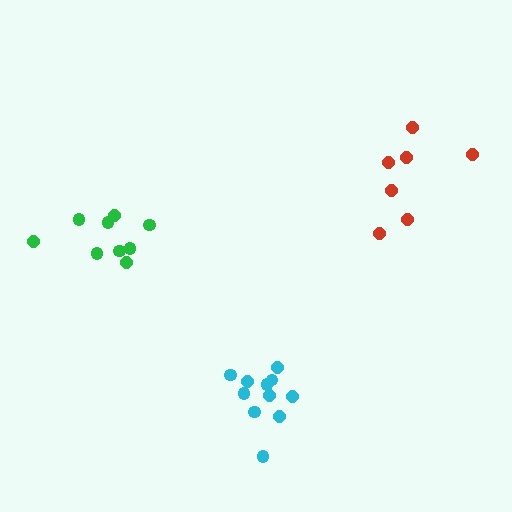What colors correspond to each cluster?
The clusters are colored: red, green, cyan.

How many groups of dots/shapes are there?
There are 3 groups.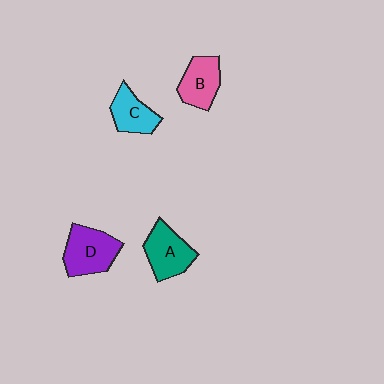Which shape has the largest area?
Shape D (purple).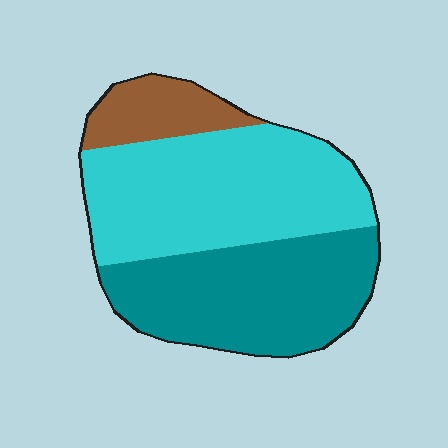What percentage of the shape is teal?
Teal takes up about two fifths (2/5) of the shape.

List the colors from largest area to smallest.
From largest to smallest: cyan, teal, brown.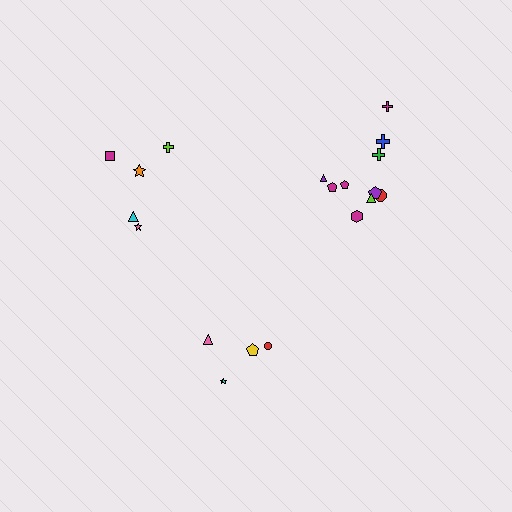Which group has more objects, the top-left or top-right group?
The top-right group.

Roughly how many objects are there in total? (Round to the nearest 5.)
Roughly 20 objects in total.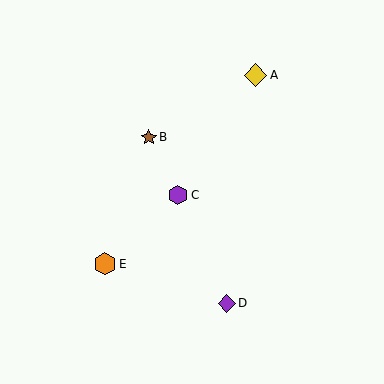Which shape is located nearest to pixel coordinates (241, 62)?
The yellow diamond (labeled A) at (256, 75) is nearest to that location.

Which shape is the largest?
The yellow diamond (labeled A) is the largest.